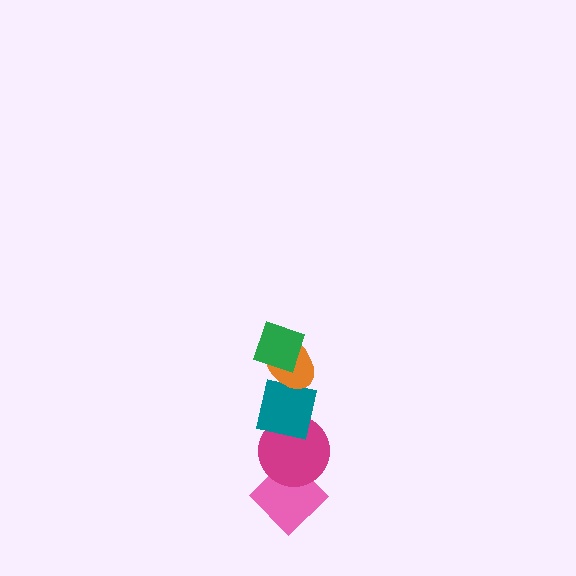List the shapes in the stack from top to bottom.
From top to bottom: the green diamond, the orange ellipse, the teal square, the magenta circle, the pink diamond.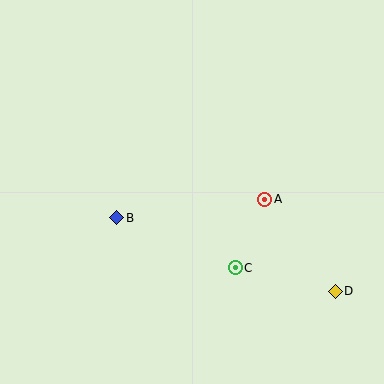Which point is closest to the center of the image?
Point A at (265, 199) is closest to the center.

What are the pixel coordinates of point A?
Point A is at (265, 199).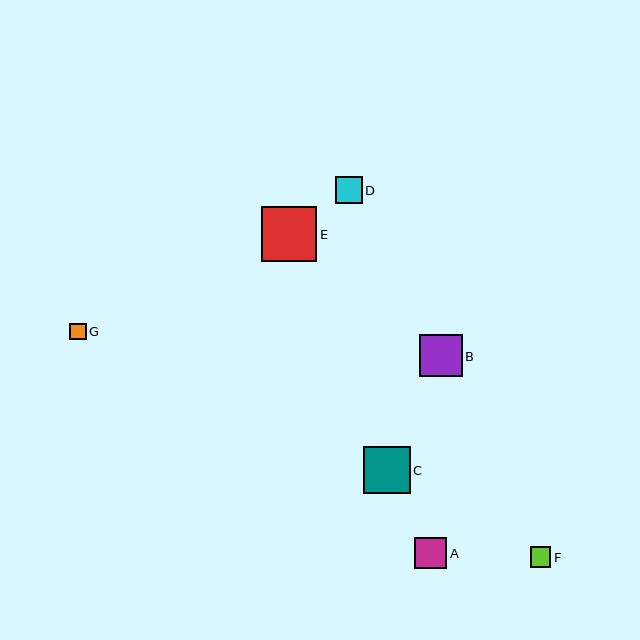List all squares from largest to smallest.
From largest to smallest: E, C, B, A, D, F, G.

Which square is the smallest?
Square G is the smallest with a size of approximately 16 pixels.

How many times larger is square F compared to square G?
Square F is approximately 1.2 times the size of square G.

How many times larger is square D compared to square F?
Square D is approximately 1.3 times the size of square F.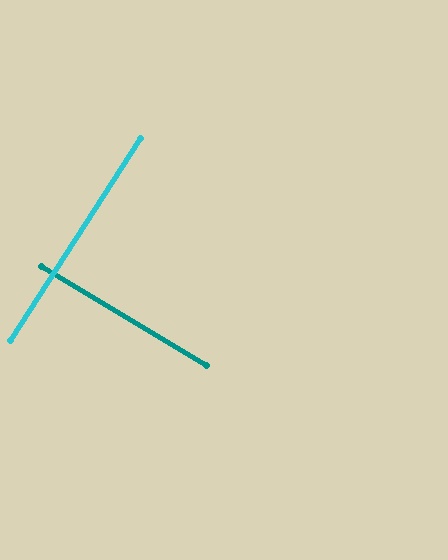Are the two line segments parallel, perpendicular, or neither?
Perpendicular — they meet at approximately 88°.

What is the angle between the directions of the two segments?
Approximately 88 degrees.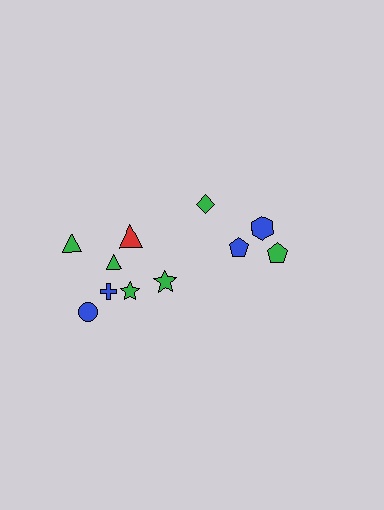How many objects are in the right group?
There are 4 objects.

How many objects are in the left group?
There are 7 objects.